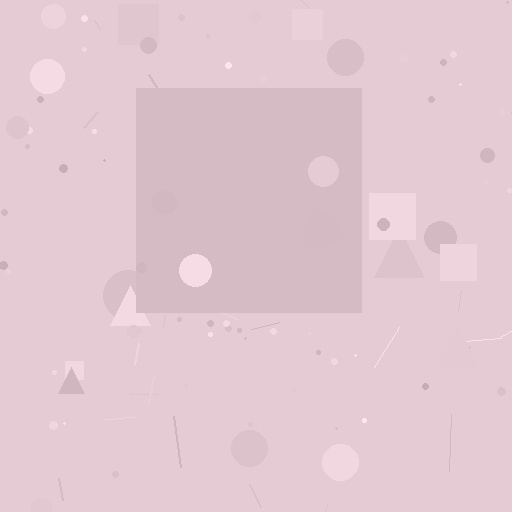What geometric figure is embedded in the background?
A square is embedded in the background.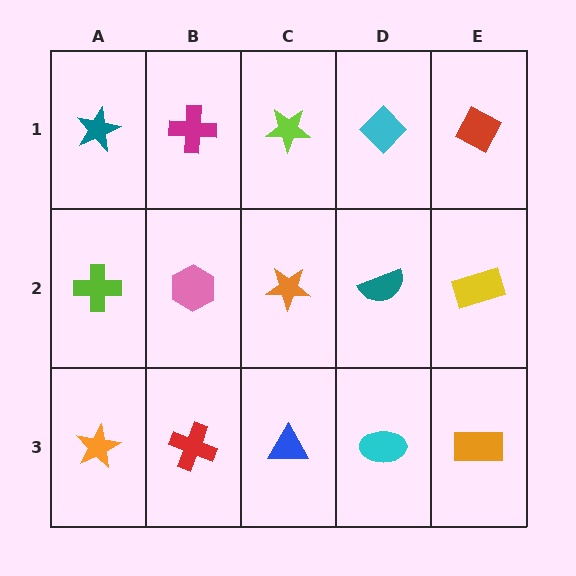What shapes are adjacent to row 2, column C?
A lime star (row 1, column C), a blue triangle (row 3, column C), a pink hexagon (row 2, column B), a teal semicircle (row 2, column D).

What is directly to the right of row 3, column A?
A red cross.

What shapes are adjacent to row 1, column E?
A yellow rectangle (row 2, column E), a cyan diamond (row 1, column D).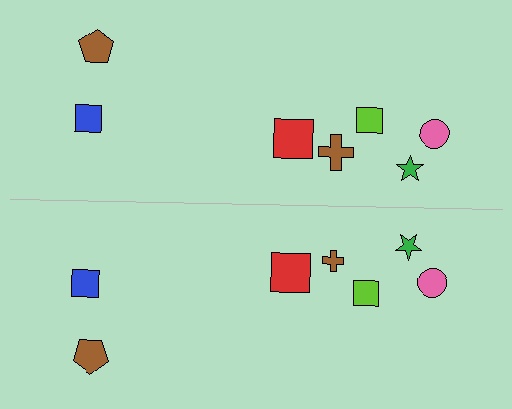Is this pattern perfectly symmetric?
No, the pattern is not perfectly symmetric. The brown cross on the bottom side has a different size than its mirror counterpart.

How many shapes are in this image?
There are 14 shapes in this image.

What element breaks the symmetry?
The brown cross on the bottom side has a different size than its mirror counterpart.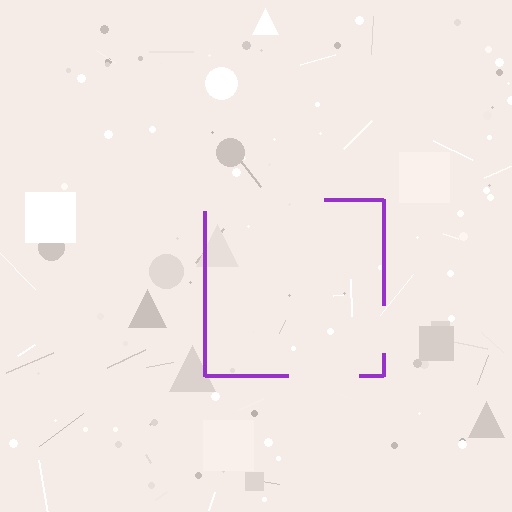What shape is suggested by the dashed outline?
The dashed outline suggests a square.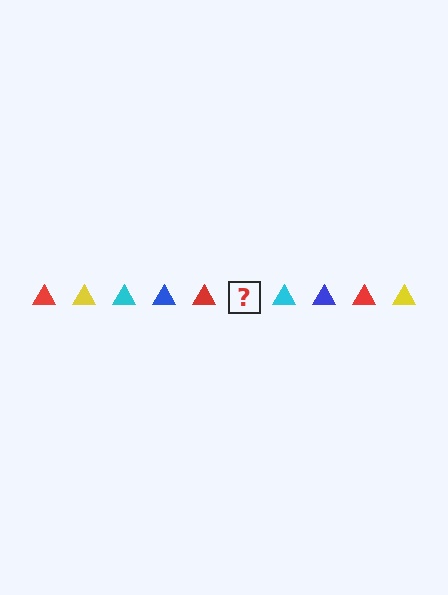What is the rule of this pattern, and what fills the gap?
The rule is that the pattern cycles through red, yellow, cyan, blue triangles. The gap should be filled with a yellow triangle.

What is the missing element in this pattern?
The missing element is a yellow triangle.